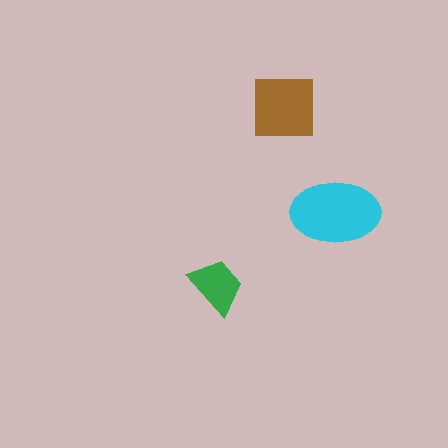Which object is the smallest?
The green trapezoid.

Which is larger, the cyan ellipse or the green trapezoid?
The cyan ellipse.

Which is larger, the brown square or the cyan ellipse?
The cyan ellipse.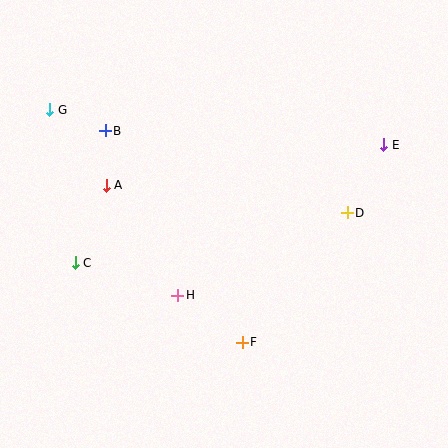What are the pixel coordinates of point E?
Point E is at (384, 145).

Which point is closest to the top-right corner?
Point E is closest to the top-right corner.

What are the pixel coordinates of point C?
Point C is at (75, 263).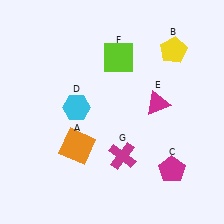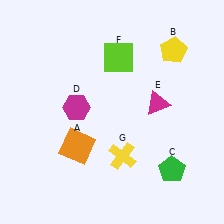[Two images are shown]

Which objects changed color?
C changed from magenta to green. D changed from cyan to magenta. G changed from magenta to yellow.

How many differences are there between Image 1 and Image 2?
There are 3 differences between the two images.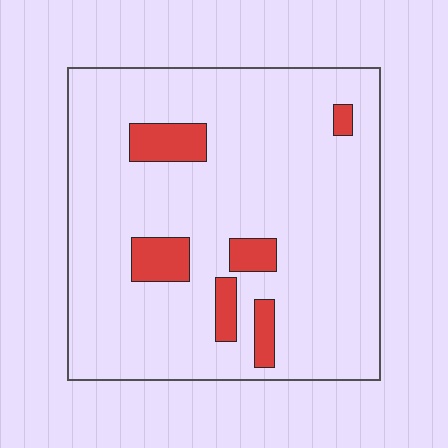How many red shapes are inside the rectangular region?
6.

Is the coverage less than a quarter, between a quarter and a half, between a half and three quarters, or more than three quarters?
Less than a quarter.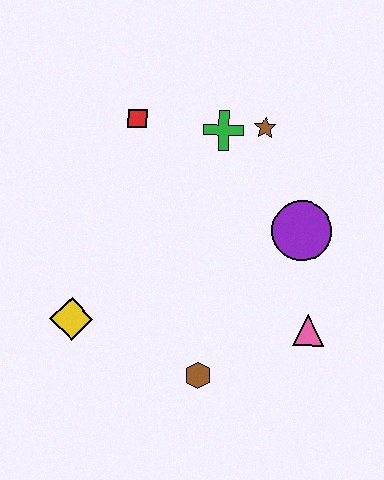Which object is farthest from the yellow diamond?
The brown star is farthest from the yellow diamond.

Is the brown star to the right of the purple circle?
No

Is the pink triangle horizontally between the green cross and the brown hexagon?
No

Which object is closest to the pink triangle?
The purple circle is closest to the pink triangle.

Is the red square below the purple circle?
No